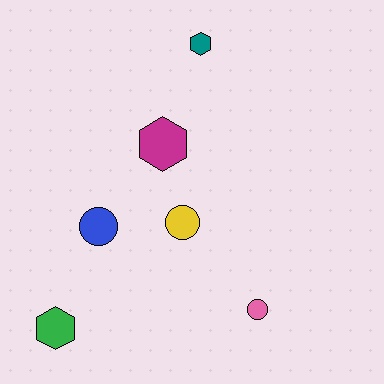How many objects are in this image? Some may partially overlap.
There are 6 objects.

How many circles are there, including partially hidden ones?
There are 3 circles.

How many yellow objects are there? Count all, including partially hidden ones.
There is 1 yellow object.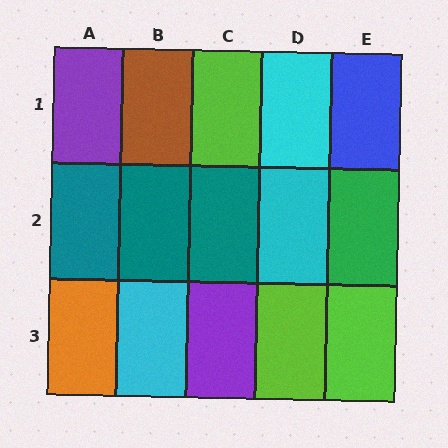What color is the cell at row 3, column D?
Lime.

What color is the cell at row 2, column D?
Cyan.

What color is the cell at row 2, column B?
Teal.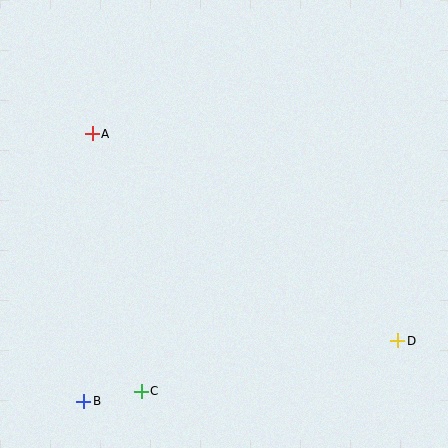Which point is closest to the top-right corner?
Point D is closest to the top-right corner.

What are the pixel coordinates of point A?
Point A is at (92, 134).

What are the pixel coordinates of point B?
Point B is at (84, 401).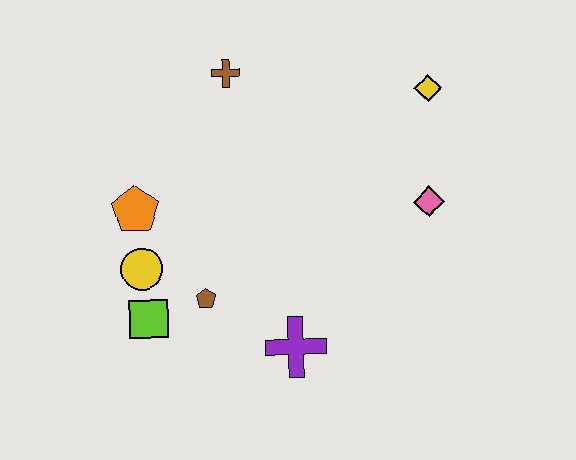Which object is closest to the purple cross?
The brown pentagon is closest to the purple cross.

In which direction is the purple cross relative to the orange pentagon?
The purple cross is to the right of the orange pentagon.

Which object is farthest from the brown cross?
The purple cross is farthest from the brown cross.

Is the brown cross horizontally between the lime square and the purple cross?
Yes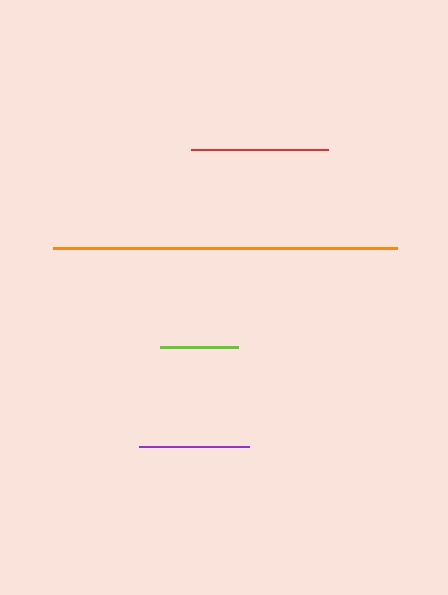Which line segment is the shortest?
The lime line is the shortest at approximately 78 pixels.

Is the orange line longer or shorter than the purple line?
The orange line is longer than the purple line.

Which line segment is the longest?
The orange line is the longest at approximately 345 pixels.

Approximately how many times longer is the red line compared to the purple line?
The red line is approximately 1.3 times the length of the purple line.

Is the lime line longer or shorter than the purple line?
The purple line is longer than the lime line.